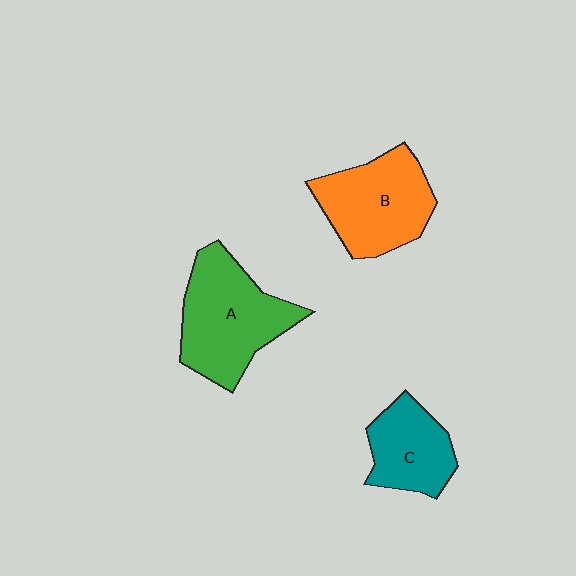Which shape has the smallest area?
Shape C (teal).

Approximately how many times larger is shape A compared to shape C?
Approximately 1.6 times.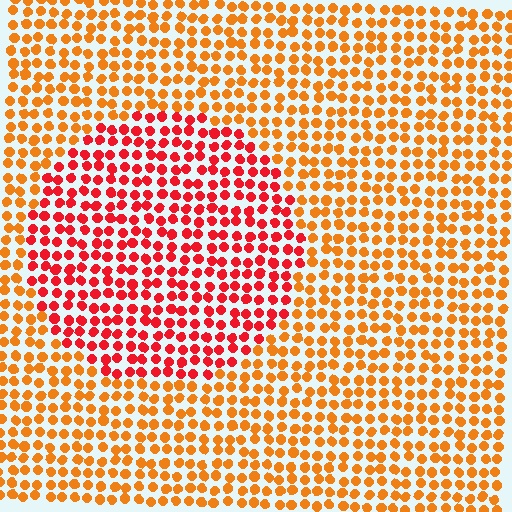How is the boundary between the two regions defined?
The boundary is defined purely by a slight shift in hue (about 35 degrees). Spacing, size, and orientation are identical on both sides.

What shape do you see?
I see a circle.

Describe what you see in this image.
The image is filled with small orange elements in a uniform arrangement. A circle-shaped region is visible where the elements are tinted to a slightly different hue, forming a subtle color boundary.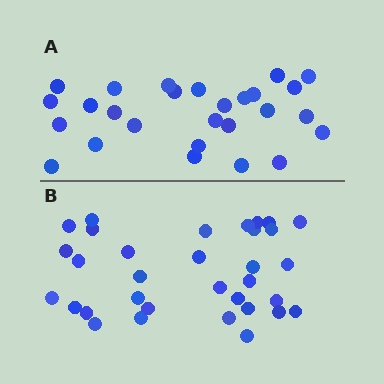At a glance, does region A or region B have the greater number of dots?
Region B (the bottom region) has more dots.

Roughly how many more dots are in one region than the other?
Region B has about 6 more dots than region A.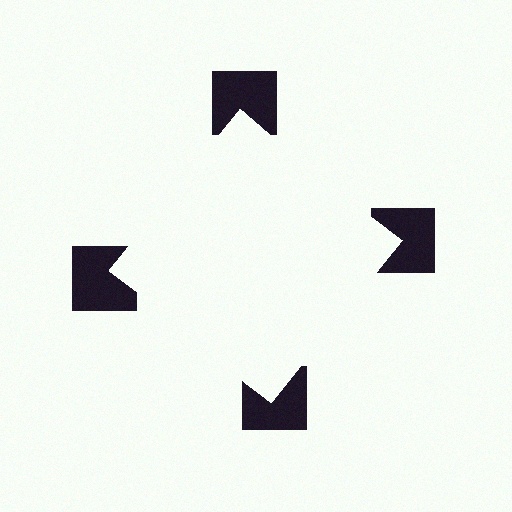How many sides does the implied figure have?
4 sides.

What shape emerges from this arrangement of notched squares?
An illusory square — its edges are inferred from the aligned wedge cuts in the notched squares, not physically drawn.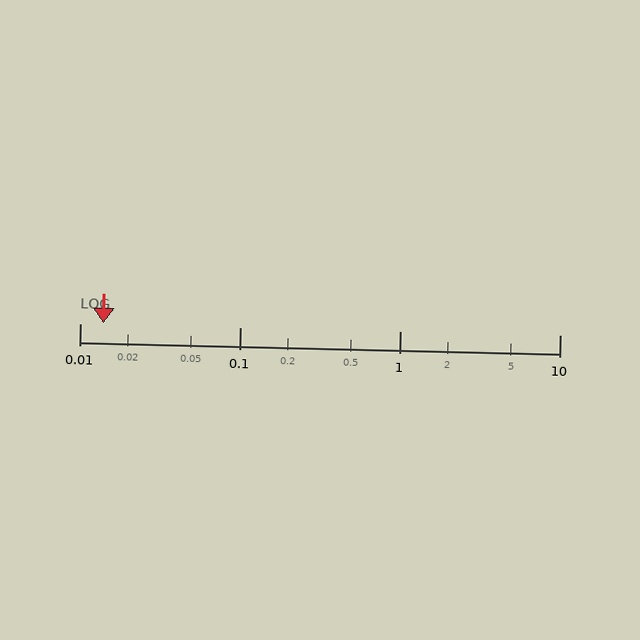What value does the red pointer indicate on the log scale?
The pointer indicates approximately 0.014.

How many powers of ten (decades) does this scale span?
The scale spans 3 decades, from 0.01 to 10.